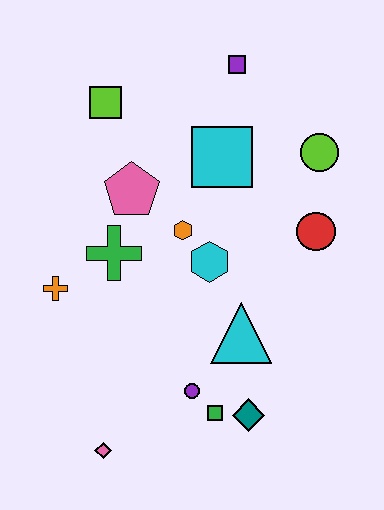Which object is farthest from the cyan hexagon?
The pink diamond is farthest from the cyan hexagon.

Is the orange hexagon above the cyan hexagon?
Yes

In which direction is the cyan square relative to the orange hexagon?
The cyan square is above the orange hexagon.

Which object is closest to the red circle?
The lime circle is closest to the red circle.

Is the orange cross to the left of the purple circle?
Yes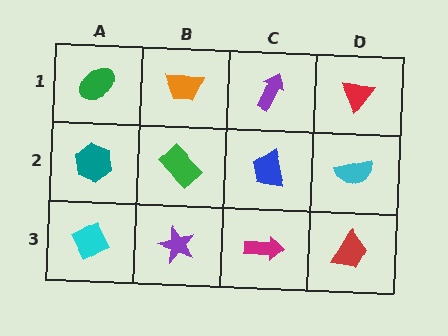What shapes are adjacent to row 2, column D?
A red triangle (row 1, column D), a red trapezoid (row 3, column D), a blue trapezoid (row 2, column C).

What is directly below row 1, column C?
A blue trapezoid.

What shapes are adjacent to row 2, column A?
A green ellipse (row 1, column A), a cyan diamond (row 3, column A), a green rectangle (row 2, column B).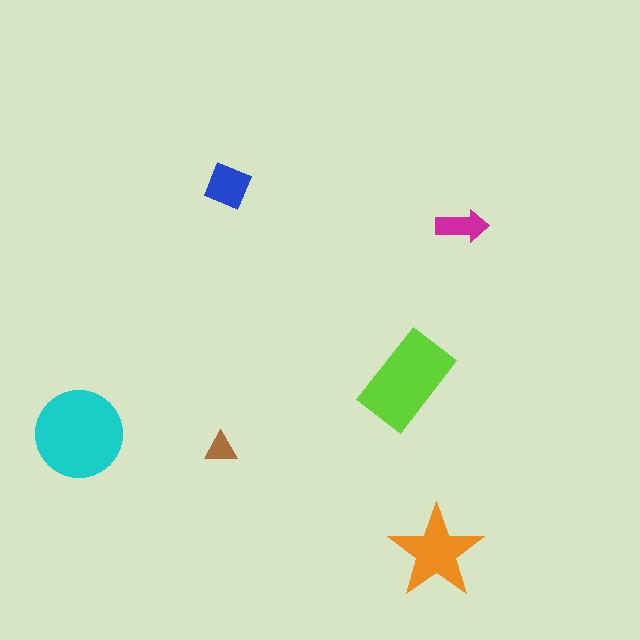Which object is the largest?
The cyan circle.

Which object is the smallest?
The brown triangle.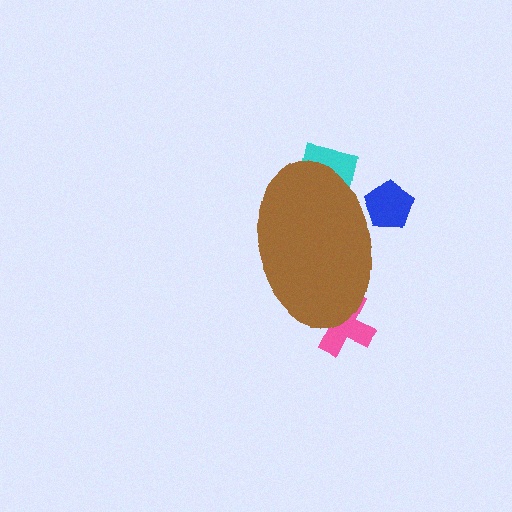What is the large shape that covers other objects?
A brown ellipse.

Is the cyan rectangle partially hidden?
Yes, the cyan rectangle is partially hidden behind the brown ellipse.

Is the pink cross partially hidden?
Yes, the pink cross is partially hidden behind the brown ellipse.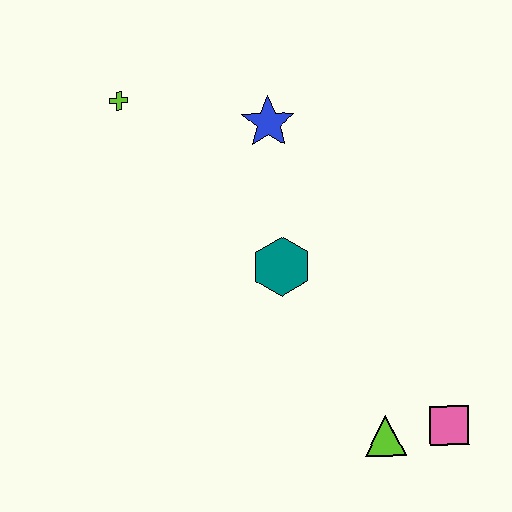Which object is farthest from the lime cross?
The pink square is farthest from the lime cross.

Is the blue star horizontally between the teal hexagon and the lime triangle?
No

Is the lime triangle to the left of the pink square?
Yes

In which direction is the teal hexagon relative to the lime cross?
The teal hexagon is below the lime cross.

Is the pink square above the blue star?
No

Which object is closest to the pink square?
The lime triangle is closest to the pink square.